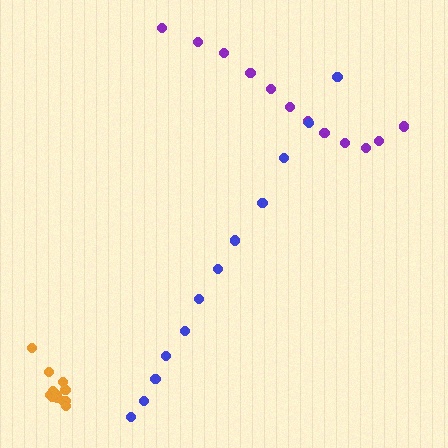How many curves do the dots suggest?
There are 3 distinct paths.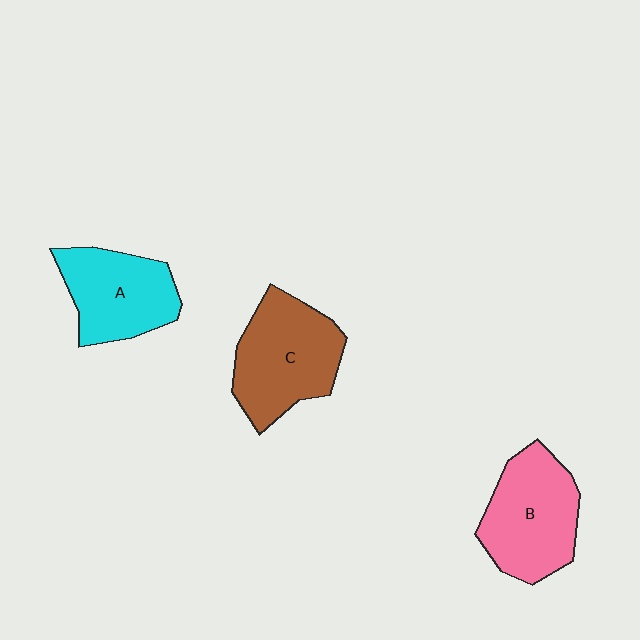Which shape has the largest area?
Shape C (brown).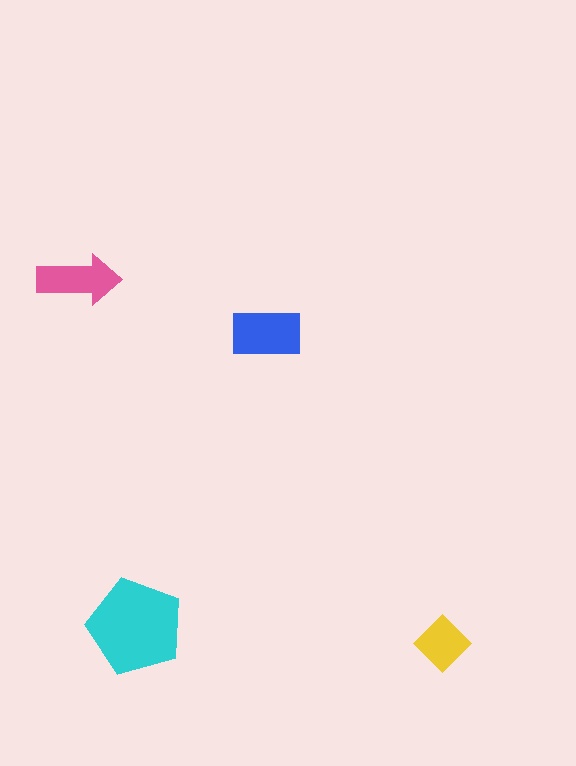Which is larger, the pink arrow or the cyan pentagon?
The cyan pentagon.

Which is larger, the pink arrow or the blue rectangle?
The blue rectangle.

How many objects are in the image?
There are 4 objects in the image.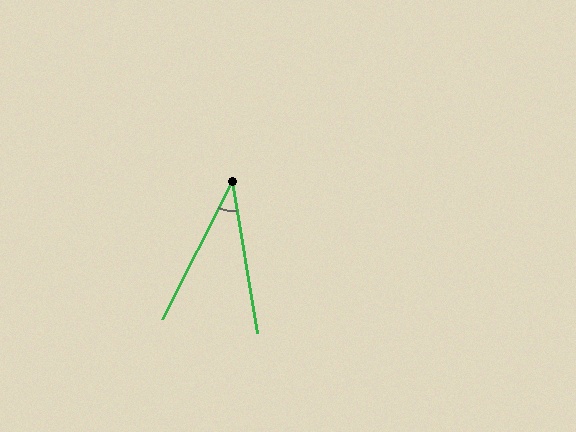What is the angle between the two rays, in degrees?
Approximately 36 degrees.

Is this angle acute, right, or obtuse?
It is acute.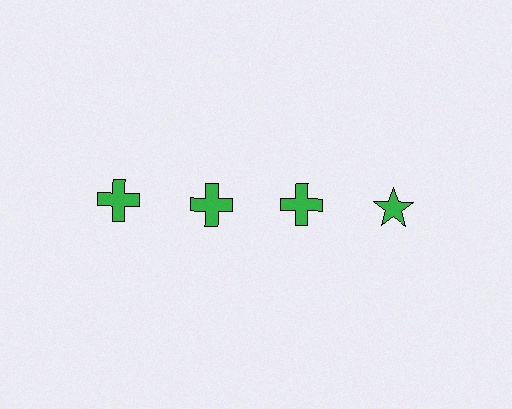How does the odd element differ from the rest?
It has a different shape: star instead of cross.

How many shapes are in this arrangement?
There are 4 shapes arranged in a grid pattern.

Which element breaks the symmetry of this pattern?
The green star in the top row, second from right column breaks the symmetry. All other shapes are green crosses.